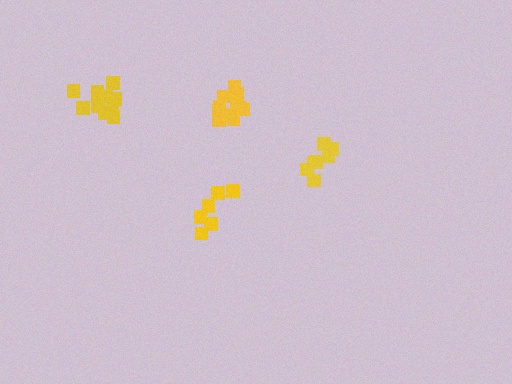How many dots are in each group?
Group 1: 6 dots, Group 2: 7 dots, Group 3: 11 dots, Group 4: 12 dots (36 total).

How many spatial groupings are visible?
There are 4 spatial groupings.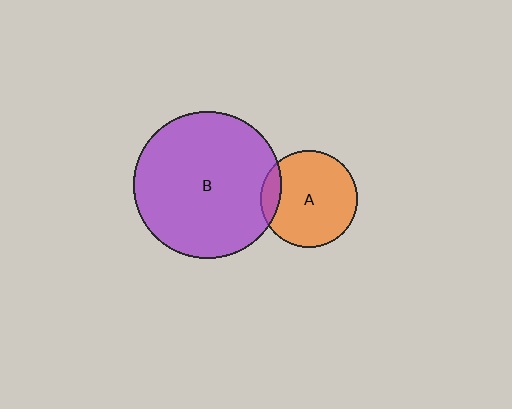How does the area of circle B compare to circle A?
Approximately 2.3 times.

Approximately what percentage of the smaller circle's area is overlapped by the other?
Approximately 10%.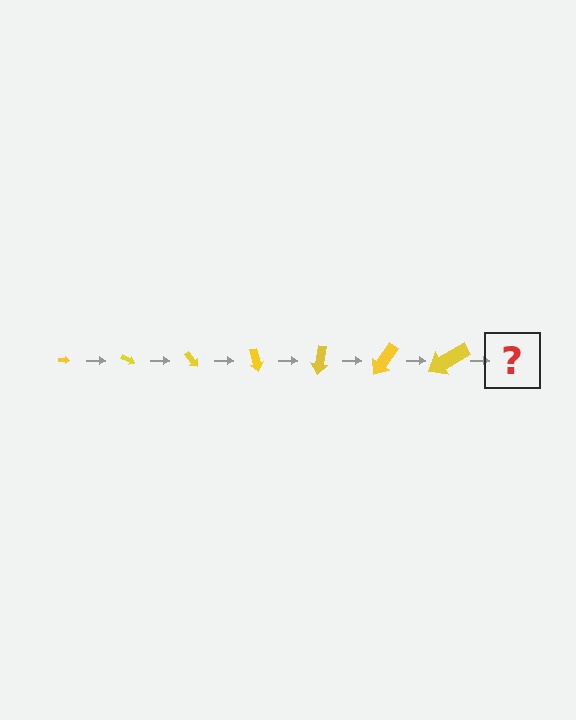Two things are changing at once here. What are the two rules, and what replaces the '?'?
The two rules are that the arrow grows larger each step and it rotates 25 degrees each step. The '?' should be an arrow, larger than the previous one and rotated 175 degrees from the start.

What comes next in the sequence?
The next element should be an arrow, larger than the previous one and rotated 175 degrees from the start.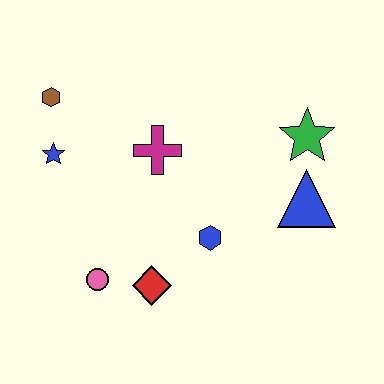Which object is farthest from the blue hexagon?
The brown hexagon is farthest from the blue hexagon.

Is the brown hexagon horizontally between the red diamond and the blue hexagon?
No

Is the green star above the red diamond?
Yes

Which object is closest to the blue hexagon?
The red diamond is closest to the blue hexagon.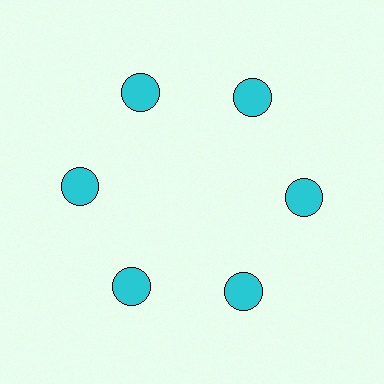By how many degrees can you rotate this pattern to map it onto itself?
The pattern maps onto itself every 60 degrees of rotation.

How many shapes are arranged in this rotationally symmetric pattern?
There are 6 shapes, arranged in 6 groups of 1.